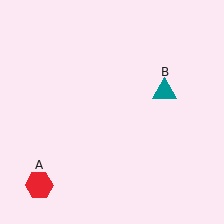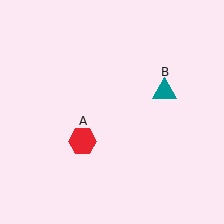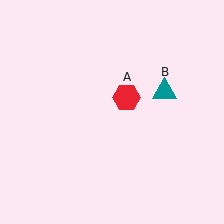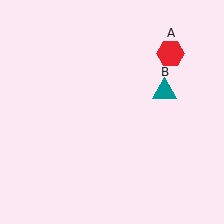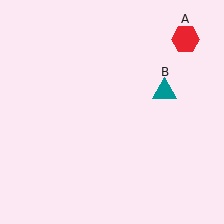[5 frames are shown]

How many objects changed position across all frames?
1 object changed position: red hexagon (object A).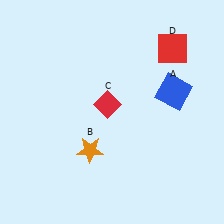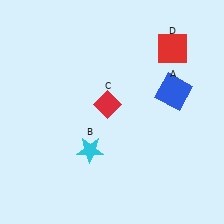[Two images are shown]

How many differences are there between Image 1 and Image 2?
There is 1 difference between the two images.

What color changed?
The star (B) changed from orange in Image 1 to cyan in Image 2.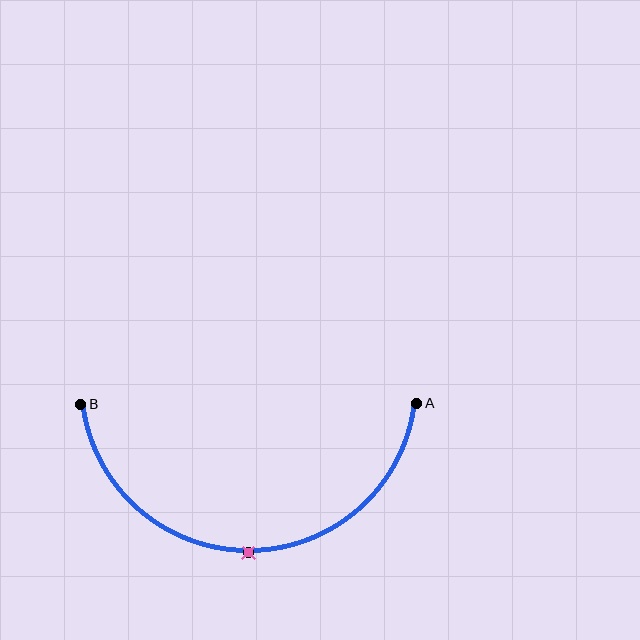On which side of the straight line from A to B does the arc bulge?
The arc bulges below the straight line connecting A and B.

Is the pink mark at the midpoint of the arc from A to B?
Yes. The pink mark lies on the arc at equal arc-length from both A and B — it is the arc midpoint.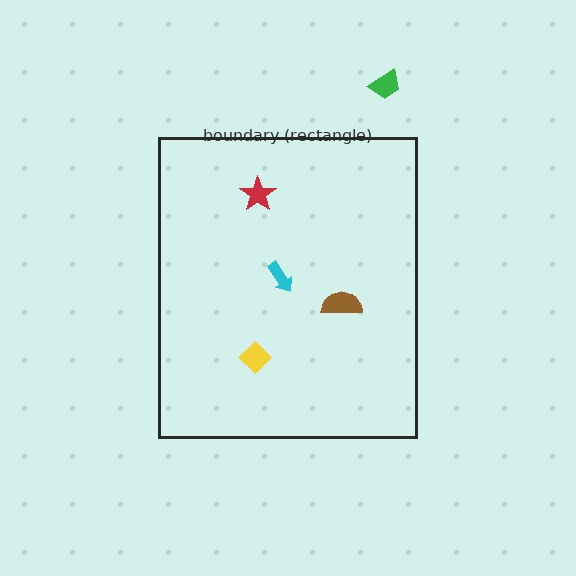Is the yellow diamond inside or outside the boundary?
Inside.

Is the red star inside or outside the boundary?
Inside.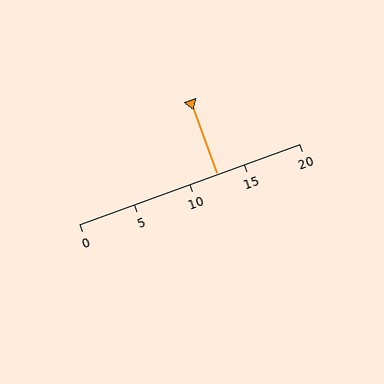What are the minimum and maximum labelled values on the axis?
The axis runs from 0 to 20.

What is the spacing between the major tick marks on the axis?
The major ticks are spaced 5 apart.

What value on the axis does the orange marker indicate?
The marker indicates approximately 12.5.